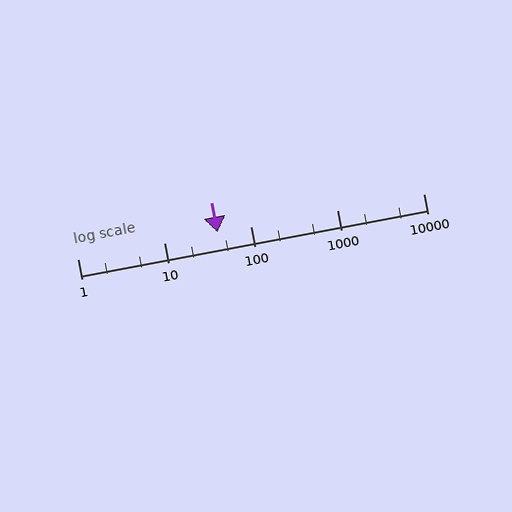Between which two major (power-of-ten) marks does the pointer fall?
The pointer is between 10 and 100.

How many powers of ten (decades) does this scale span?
The scale spans 4 decades, from 1 to 10000.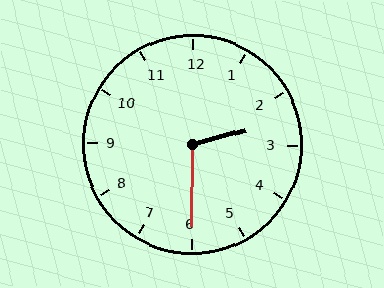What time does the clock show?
2:30.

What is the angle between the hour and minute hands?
Approximately 105 degrees.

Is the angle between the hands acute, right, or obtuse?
It is obtuse.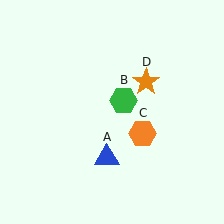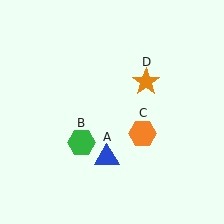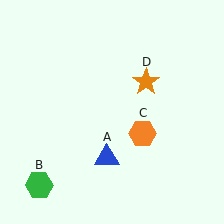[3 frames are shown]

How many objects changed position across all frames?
1 object changed position: green hexagon (object B).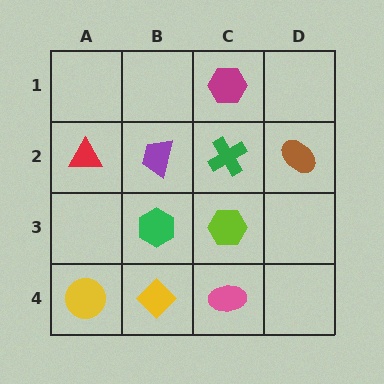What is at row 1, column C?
A magenta hexagon.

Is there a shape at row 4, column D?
No, that cell is empty.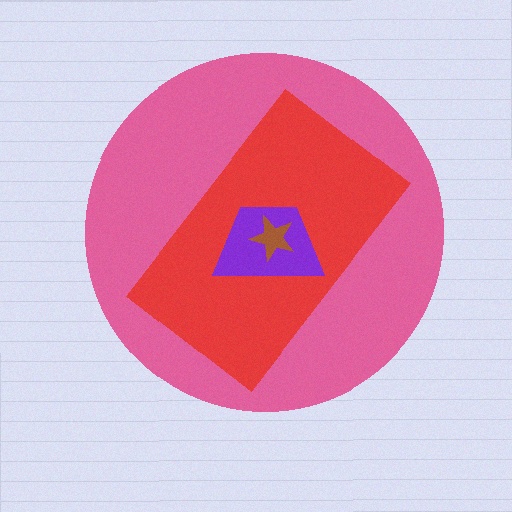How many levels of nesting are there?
4.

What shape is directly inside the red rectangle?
The purple trapezoid.